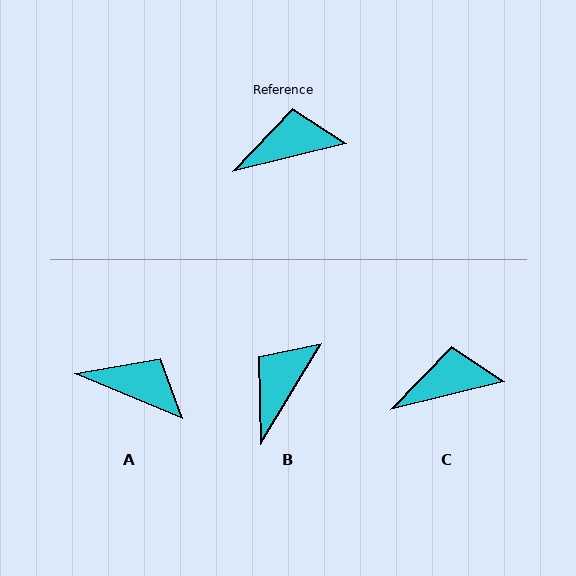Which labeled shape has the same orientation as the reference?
C.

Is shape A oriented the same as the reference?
No, it is off by about 36 degrees.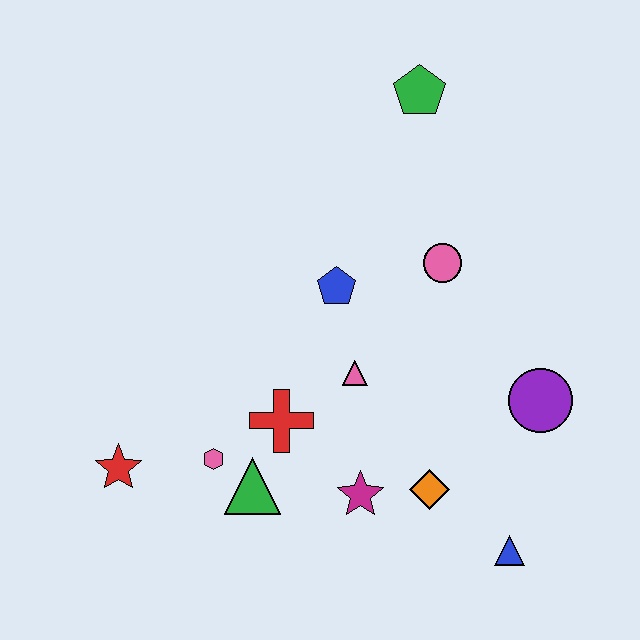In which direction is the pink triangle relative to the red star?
The pink triangle is to the right of the red star.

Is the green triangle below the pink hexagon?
Yes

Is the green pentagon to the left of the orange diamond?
Yes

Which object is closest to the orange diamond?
The magenta star is closest to the orange diamond.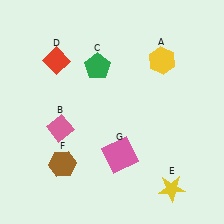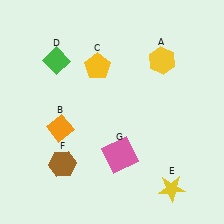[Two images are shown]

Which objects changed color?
B changed from pink to orange. C changed from green to yellow. D changed from red to green.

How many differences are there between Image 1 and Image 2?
There are 3 differences between the two images.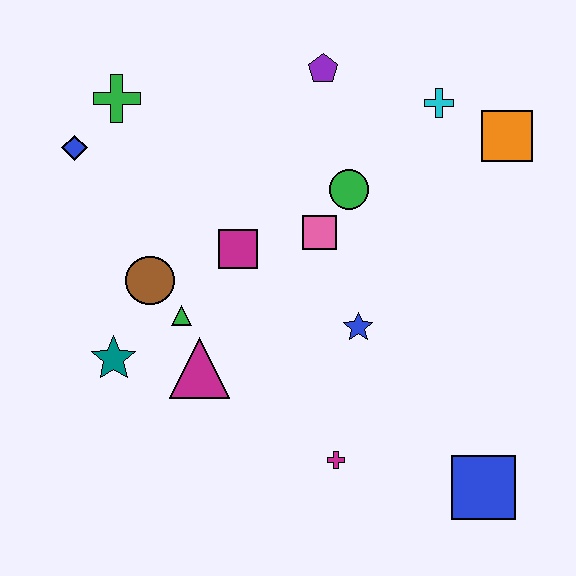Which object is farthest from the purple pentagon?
The blue square is farthest from the purple pentagon.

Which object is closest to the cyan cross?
The orange square is closest to the cyan cross.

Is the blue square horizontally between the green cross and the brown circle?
No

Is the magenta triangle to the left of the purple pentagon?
Yes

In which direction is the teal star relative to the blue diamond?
The teal star is below the blue diamond.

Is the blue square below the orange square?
Yes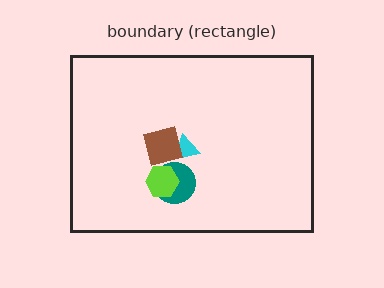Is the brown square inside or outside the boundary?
Inside.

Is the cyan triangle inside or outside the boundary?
Inside.